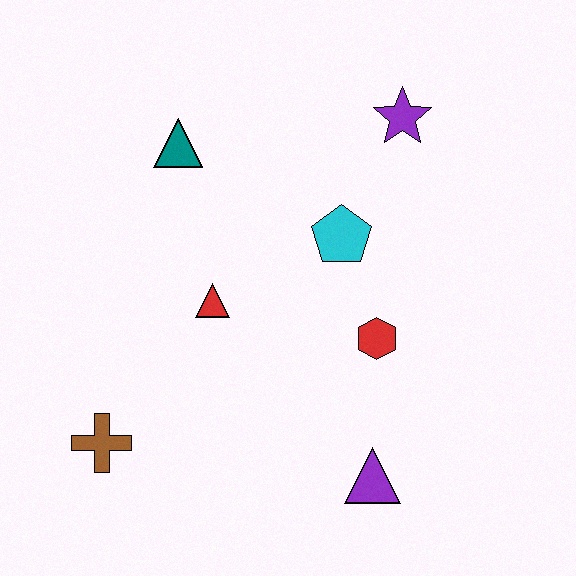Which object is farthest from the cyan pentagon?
The brown cross is farthest from the cyan pentagon.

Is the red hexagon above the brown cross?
Yes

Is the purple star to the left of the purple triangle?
No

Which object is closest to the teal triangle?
The red triangle is closest to the teal triangle.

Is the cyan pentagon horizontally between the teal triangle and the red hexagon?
Yes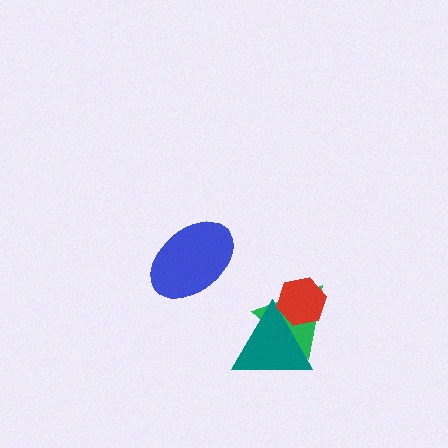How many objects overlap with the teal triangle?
2 objects overlap with the teal triangle.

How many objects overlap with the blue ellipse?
0 objects overlap with the blue ellipse.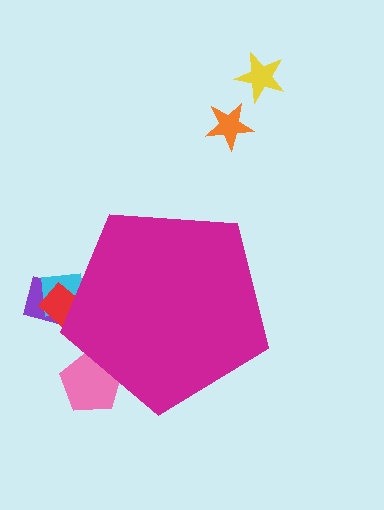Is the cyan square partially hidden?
Yes, the cyan square is partially hidden behind the magenta pentagon.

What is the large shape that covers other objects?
A magenta pentagon.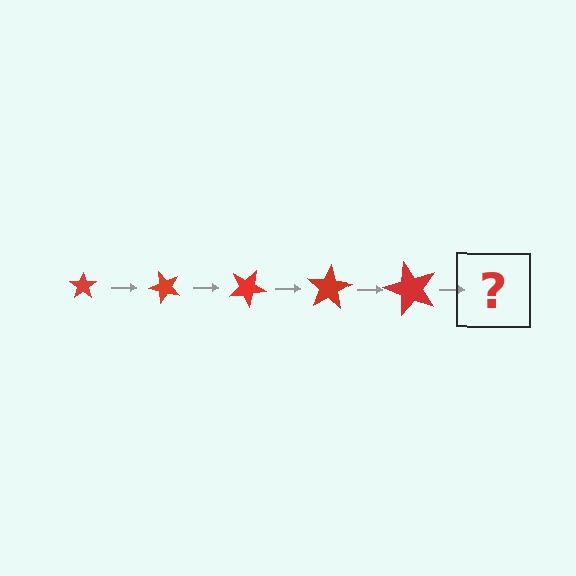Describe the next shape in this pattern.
It should be a star, larger than the previous one and rotated 250 degrees from the start.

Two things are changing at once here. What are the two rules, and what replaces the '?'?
The two rules are that the star grows larger each step and it rotates 50 degrees each step. The '?' should be a star, larger than the previous one and rotated 250 degrees from the start.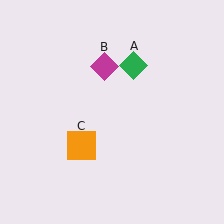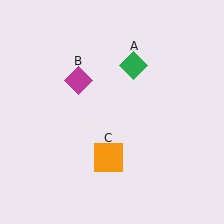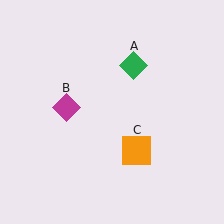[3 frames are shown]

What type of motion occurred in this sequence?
The magenta diamond (object B), orange square (object C) rotated counterclockwise around the center of the scene.